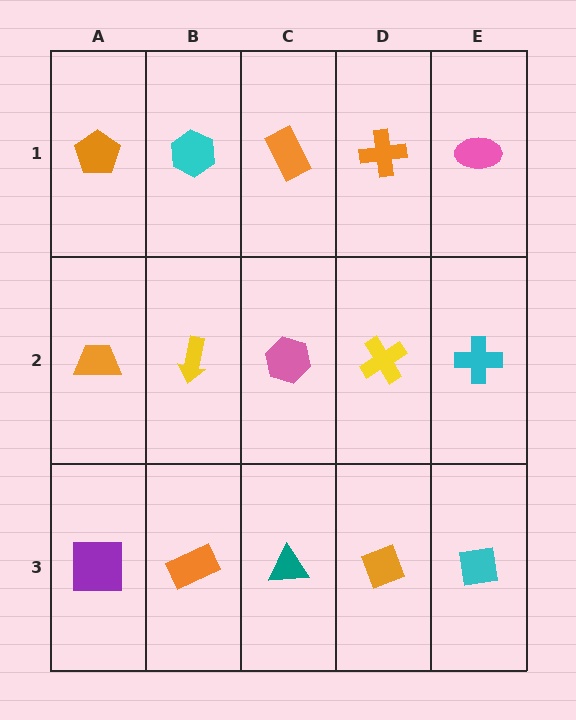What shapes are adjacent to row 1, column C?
A pink hexagon (row 2, column C), a cyan hexagon (row 1, column B), an orange cross (row 1, column D).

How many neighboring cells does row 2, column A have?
3.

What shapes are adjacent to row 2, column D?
An orange cross (row 1, column D), an orange diamond (row 3, column D), a pink hexagon (row 2, column C), a cyan cross (row 2, column E).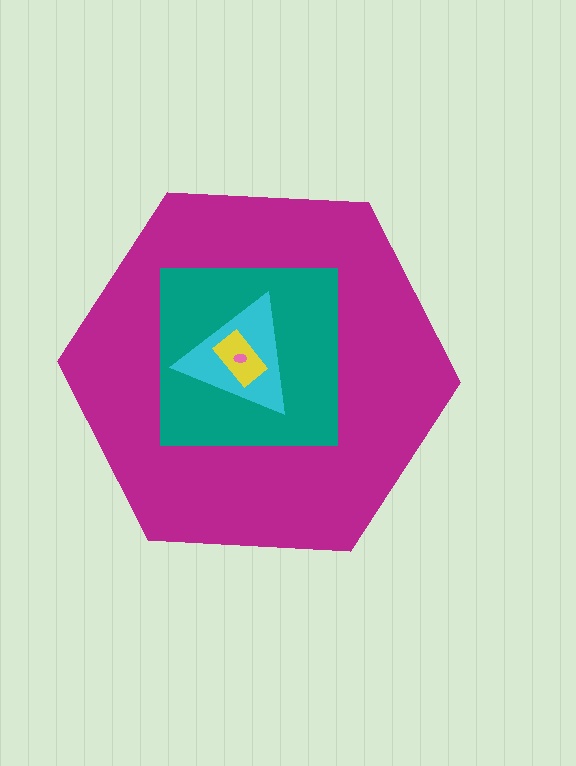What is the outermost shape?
The magenta hexagon.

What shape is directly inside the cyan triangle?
The yellow rectangle.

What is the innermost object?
The pink ellipse.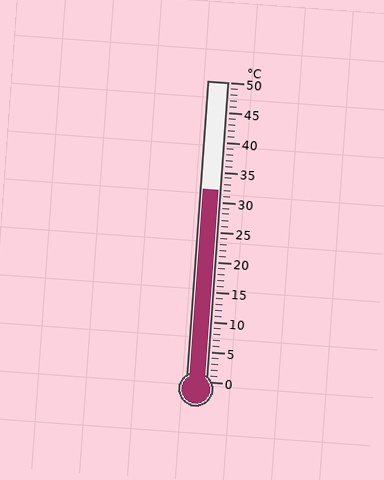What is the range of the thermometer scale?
The thermometer scale ranges from 0°C to 50°C.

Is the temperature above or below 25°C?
The temperature is above 25°C.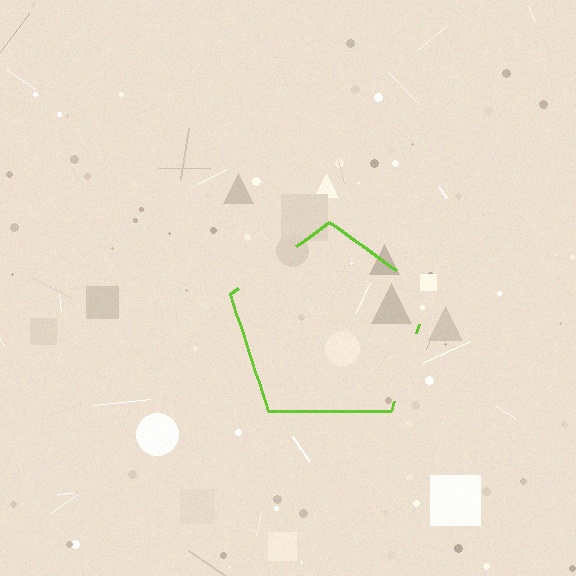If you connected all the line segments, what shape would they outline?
They would outline a pentagon.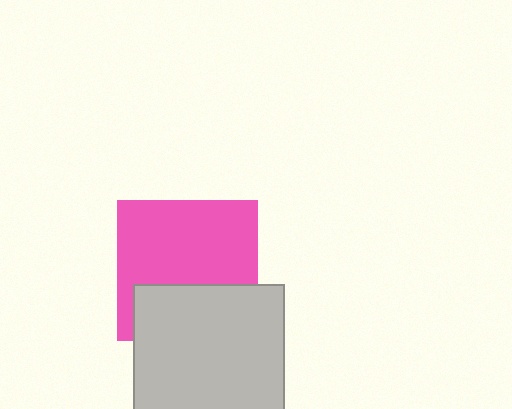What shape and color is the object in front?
The object in front is a light gray square.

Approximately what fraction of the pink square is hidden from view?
Roughly 36% of the pink square is hidden behind the light gray square.